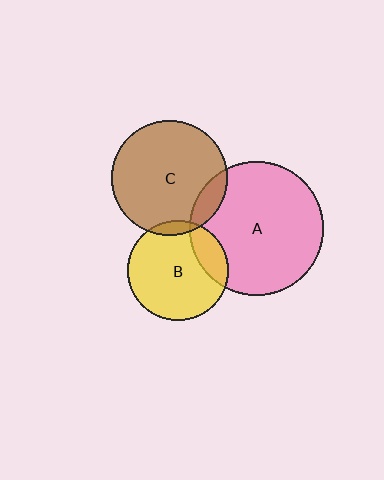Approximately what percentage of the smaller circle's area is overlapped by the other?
Approximately 5%.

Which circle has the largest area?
Circle A (pink).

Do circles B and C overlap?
Yes.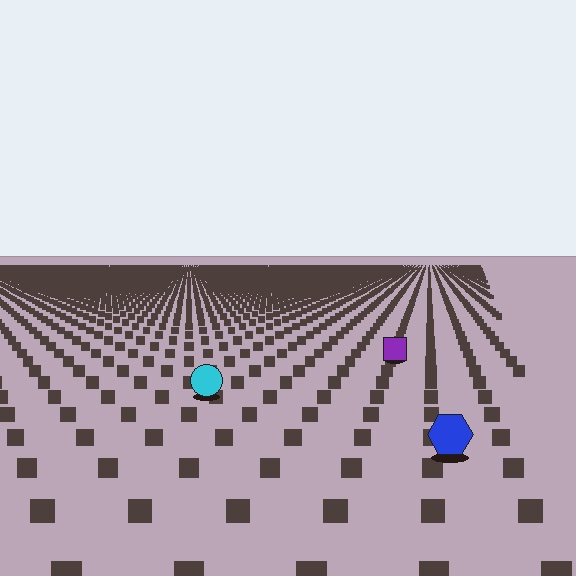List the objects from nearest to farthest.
From nearest to farthest: the blue hexagon, the cyan circle, the purple square.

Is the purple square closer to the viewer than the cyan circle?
No. The cyan circle is closer — you can tell from the texture gradient: the ground texture is coarser near it.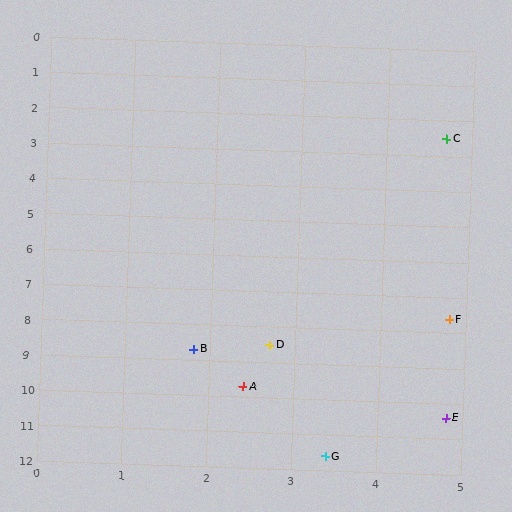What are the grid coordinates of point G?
Point G is at approximately (3.4, 11.6).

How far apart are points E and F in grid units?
Points E and F are about 2.8 grid units apart.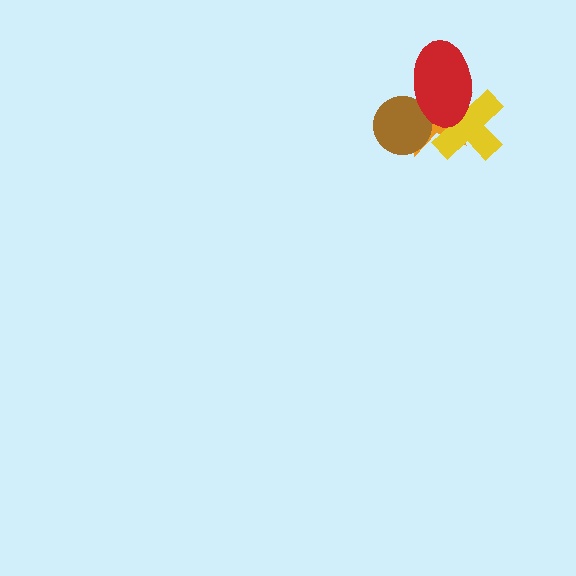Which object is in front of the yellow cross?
The red ellipse is in front of the yellow cross.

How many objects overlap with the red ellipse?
3 objects overlap with the red ellipse.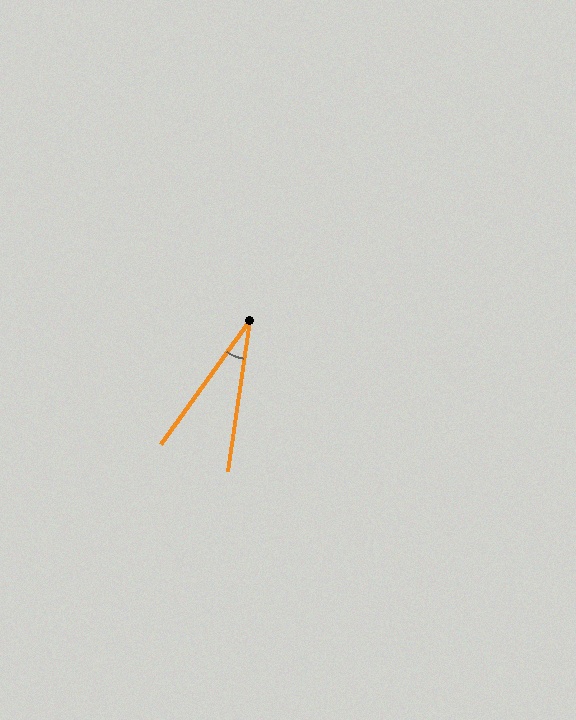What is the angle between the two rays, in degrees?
Approximately 27 degrees.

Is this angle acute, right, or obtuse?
It is acute.